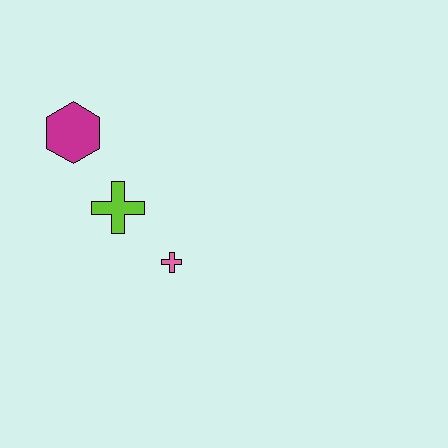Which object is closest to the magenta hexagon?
The lime cross is closest to the magenta hexagon.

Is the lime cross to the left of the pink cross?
Yes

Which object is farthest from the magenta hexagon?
The pink cross is farthest from the magenta hexagon.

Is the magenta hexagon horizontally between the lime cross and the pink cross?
No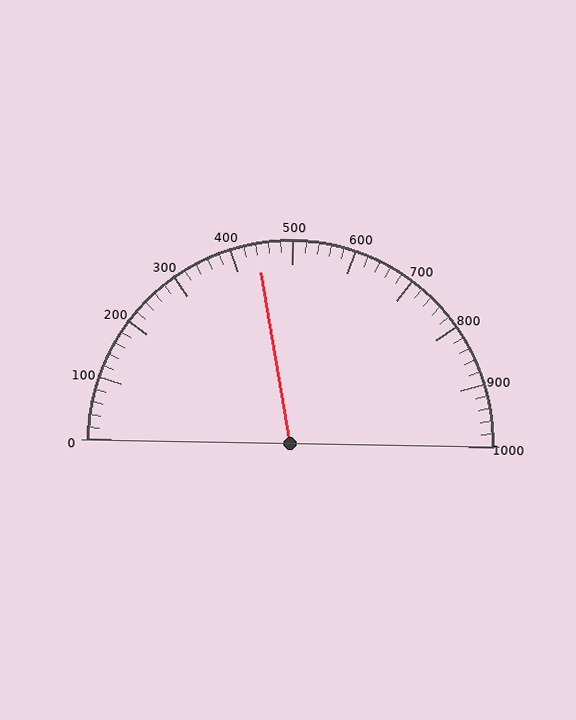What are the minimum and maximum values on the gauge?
The gauge ranges from 0 to 1000.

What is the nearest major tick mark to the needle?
The nearest major tick mark is 400.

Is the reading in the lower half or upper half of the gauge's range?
The reading is in the lower half of the range (0 to 1000).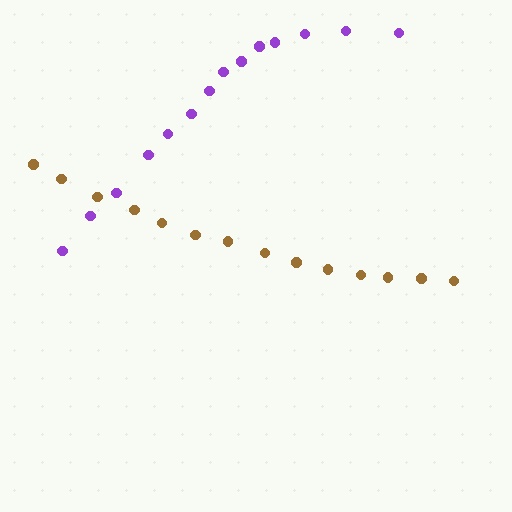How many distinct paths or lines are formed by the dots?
There are 2 distinct paths.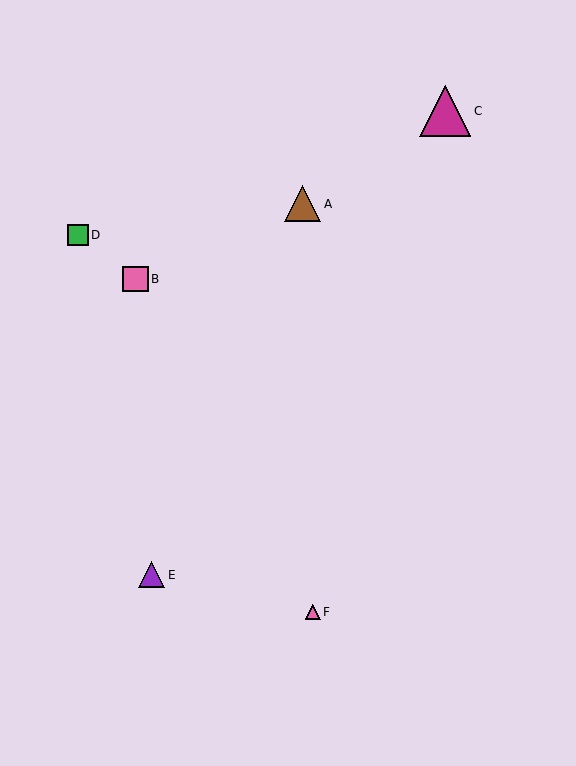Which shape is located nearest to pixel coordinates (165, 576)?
The purple triangle (labeled E) at (152, 575) is nearest to that location.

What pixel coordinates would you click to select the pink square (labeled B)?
Click at (136, 279) to select the pink square B.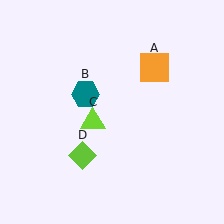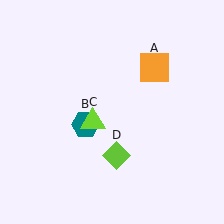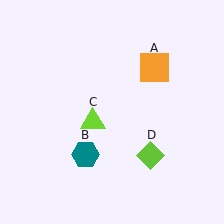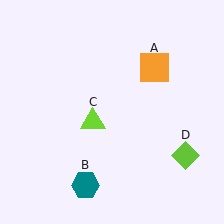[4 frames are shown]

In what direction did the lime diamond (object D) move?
The lime diamond (object D) moved right.